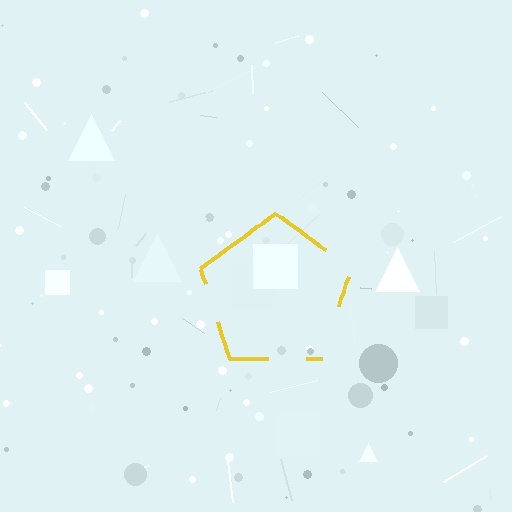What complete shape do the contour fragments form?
The contour fragments form a pentagon.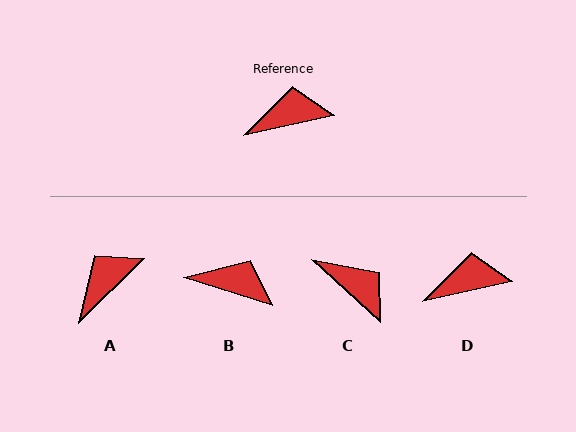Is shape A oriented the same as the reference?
No, it is off by about 32 degrees.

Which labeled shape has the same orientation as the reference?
D.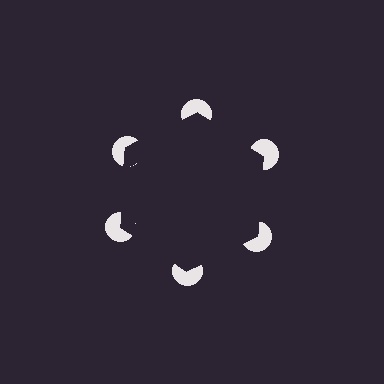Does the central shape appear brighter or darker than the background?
It typically appears slightly darker than the background, even though no actual brightness change is drawn.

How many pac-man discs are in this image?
There are 6 — one at each vertex of the illusory hexagon.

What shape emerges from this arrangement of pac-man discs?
An illusory hexagon — its edges are inferred from the aligned wedge cuts in the pac-man discs, not physically drawn.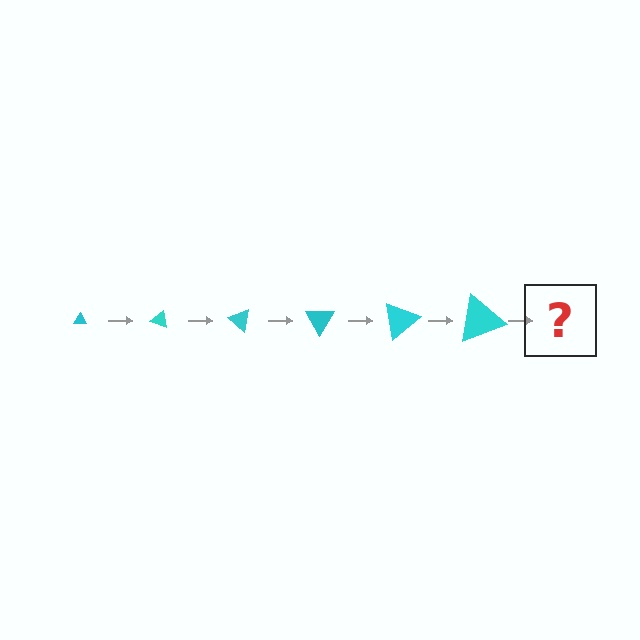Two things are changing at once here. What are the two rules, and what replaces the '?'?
The two rules are that the triangle grows larger each step and it rotates 20 degrees each step. The '?' should be a triangle, larger than the previous one and rotated 120 degrees from the start.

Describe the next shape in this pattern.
It should be a triangle, larger than the previous one and rotated 120 degrees from the start.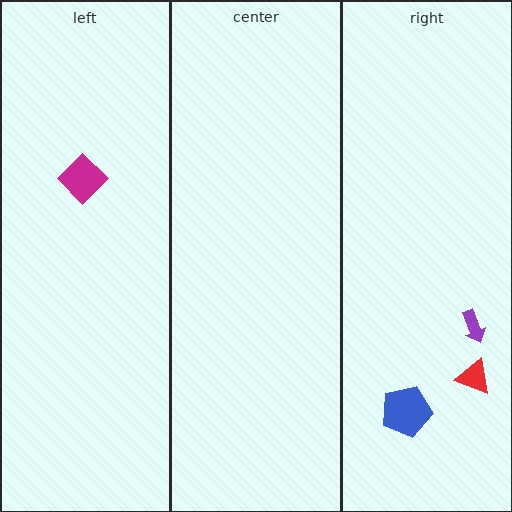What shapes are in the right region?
The purple arrow, the blue pentagon, the red triangle.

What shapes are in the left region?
The magenta diamond.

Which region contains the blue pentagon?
The right region.